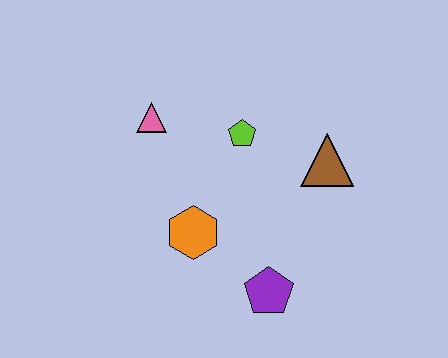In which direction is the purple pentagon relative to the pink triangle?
The purple pentagon is below the pink triangle.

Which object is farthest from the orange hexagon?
The brown triangle is farthest from the orange hexagon.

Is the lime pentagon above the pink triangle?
No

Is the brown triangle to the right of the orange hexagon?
Yes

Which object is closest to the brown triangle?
The lime pentagon is closest to the brown triangle.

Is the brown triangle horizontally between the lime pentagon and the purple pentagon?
No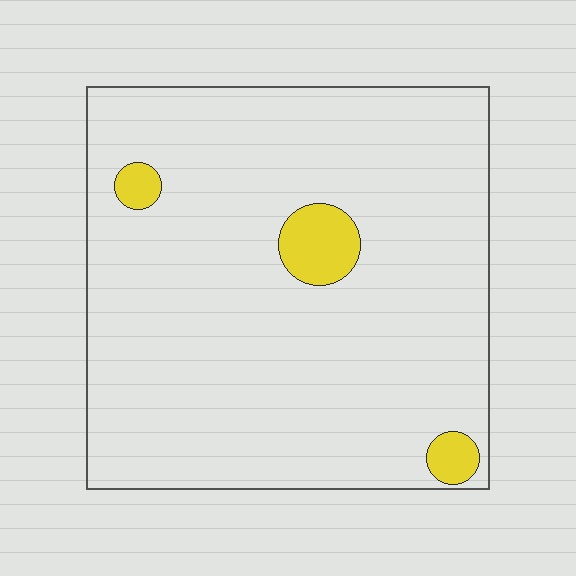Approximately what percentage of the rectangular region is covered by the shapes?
Approximately 5%.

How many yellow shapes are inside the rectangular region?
3.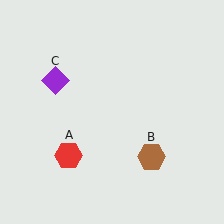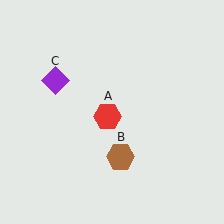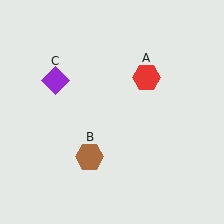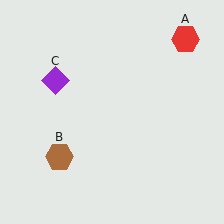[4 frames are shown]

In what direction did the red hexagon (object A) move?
The red hexagon (object A) moved up and to the right.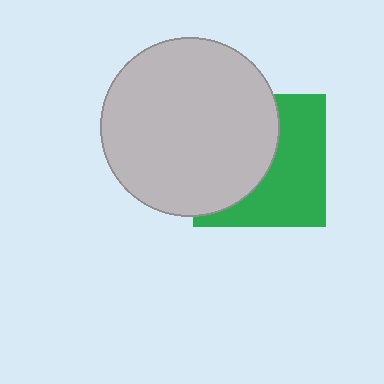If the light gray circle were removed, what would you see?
You would see the complete green square.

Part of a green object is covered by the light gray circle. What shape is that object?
It is a square.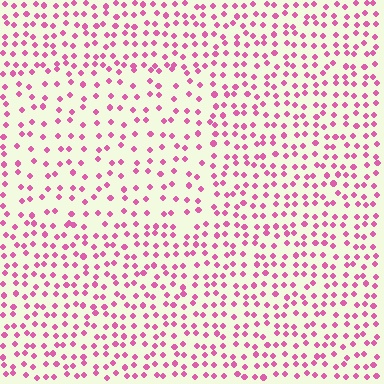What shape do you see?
I see a rectangle.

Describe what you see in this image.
The image contains small pink elements arranged at two different densities. A rectangle-shaped region is visible where the elements are less densely packed than the surrounding area.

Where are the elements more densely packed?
The elements are more densely packed outside the rectangle boundary.